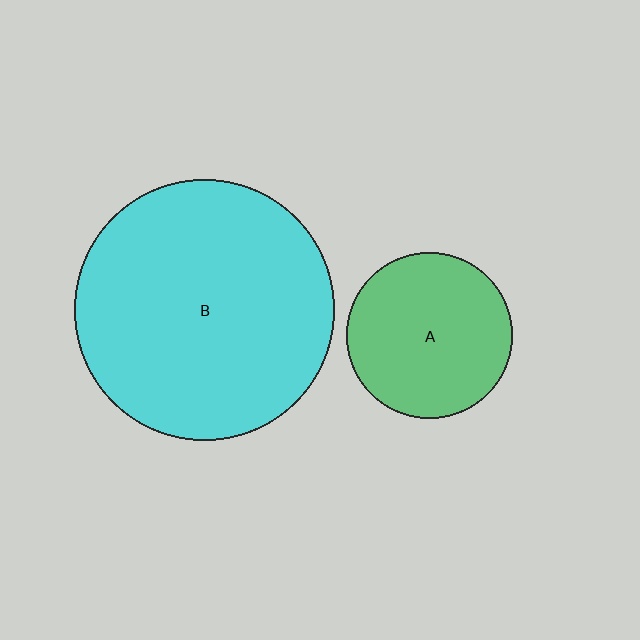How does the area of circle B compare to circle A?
Approximately 2.4 times.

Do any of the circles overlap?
No, none of the circles overlap.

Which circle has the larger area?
Circle B (cyan).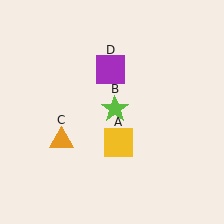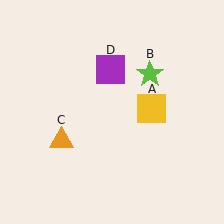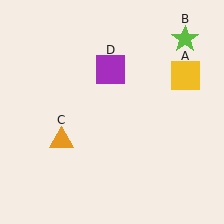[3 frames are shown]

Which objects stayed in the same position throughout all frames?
Orange triangle (object C) and purple square (object D) remained stationary.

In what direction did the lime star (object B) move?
The lime star (object B) moved up and to the right.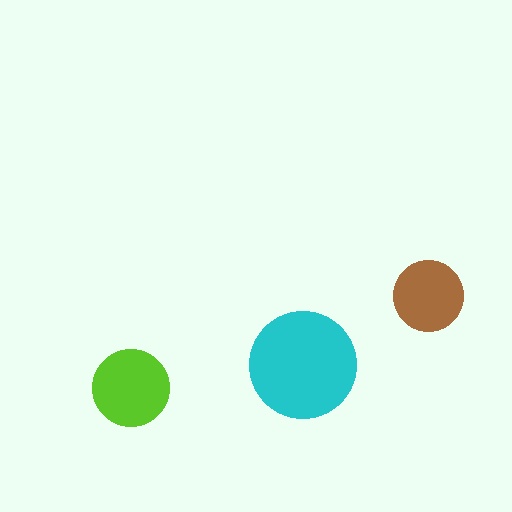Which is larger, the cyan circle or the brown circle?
The cyan one.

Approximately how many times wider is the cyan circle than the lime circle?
About 1.5 times wider.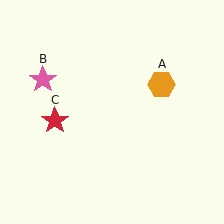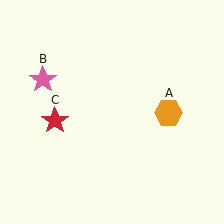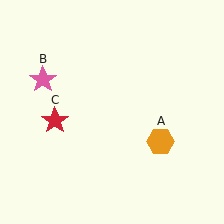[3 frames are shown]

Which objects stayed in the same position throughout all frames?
Pink star (object B) and red star (object C) remained stationary.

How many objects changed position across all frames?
1 object changed position: orange hexagon (object A).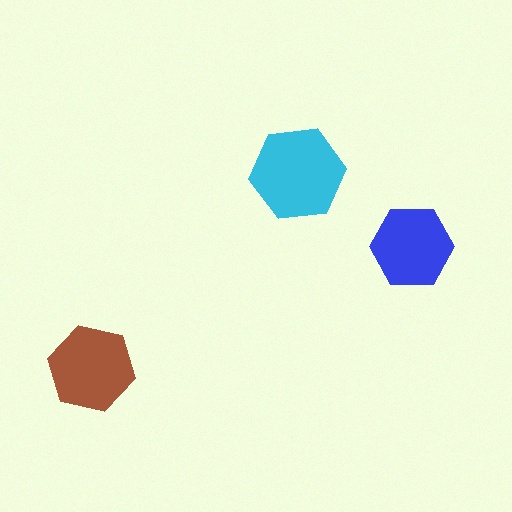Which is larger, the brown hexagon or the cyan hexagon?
The cyan one.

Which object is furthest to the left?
The brown hexagon is leftmost.